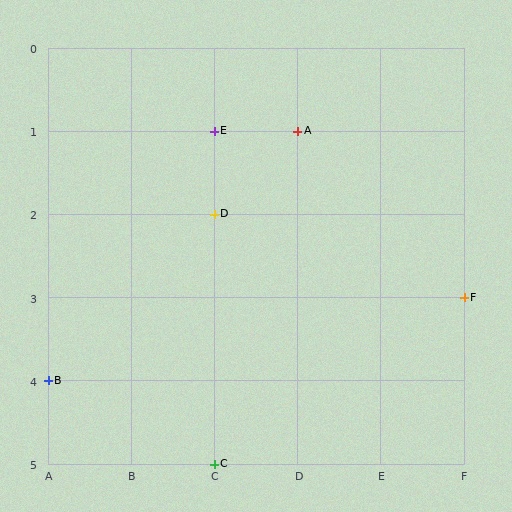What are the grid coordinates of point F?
Point F is at grid coordinates (F, 3).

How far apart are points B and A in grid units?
Points B and A are 3 columns and 3 rows apart (about 4.2 grid units diagonally).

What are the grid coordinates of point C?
Point C is at grid coordinates (C, 5).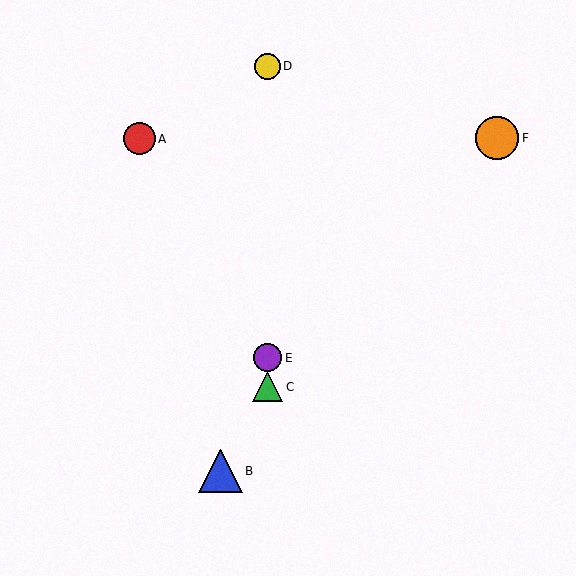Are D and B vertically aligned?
No, D is at x≈268 and B is at x≈221.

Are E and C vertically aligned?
Yes, both are at x≈268.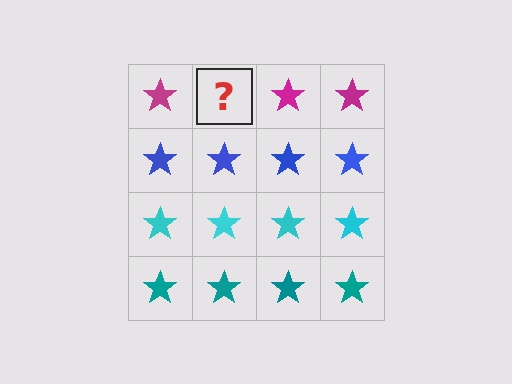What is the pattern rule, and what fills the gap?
The rule is that each row has a consistent color. The gap should be filled with a magenta star.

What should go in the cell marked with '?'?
The missing cell should contain a magenta star.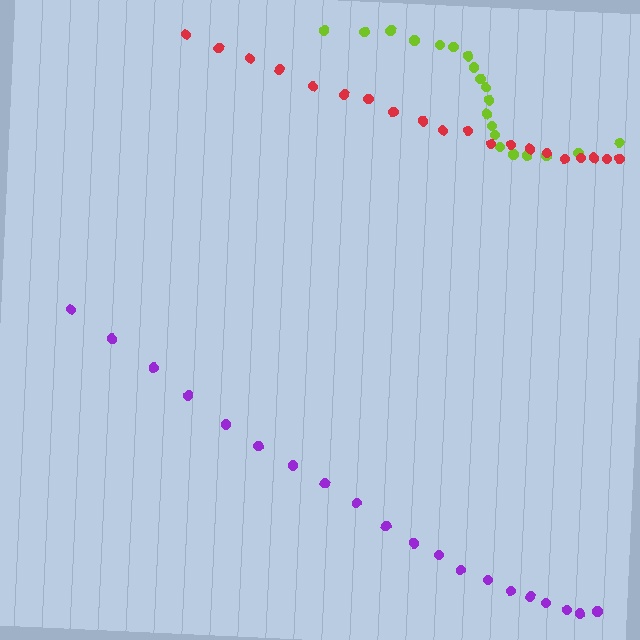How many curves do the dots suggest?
There are 3 distinct paths.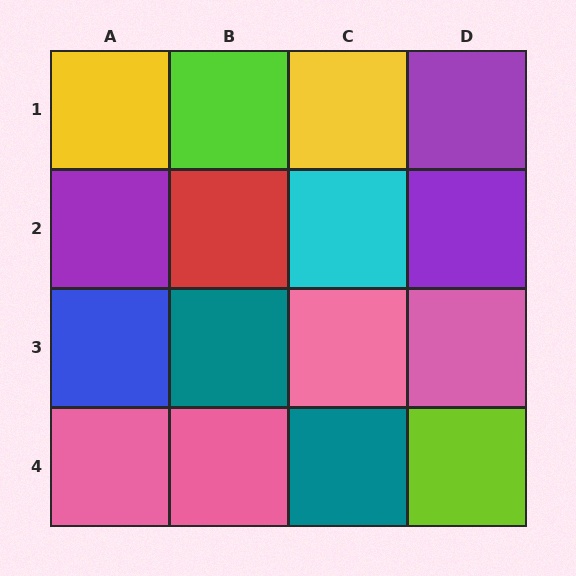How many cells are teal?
2 cells are teal.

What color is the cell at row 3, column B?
Teal.